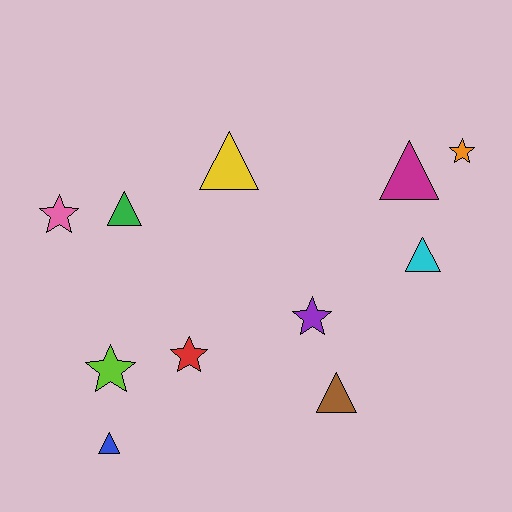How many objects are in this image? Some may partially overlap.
There are 11 objects.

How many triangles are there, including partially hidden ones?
There are 6 triangles.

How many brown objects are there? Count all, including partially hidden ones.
There is 1 brown object.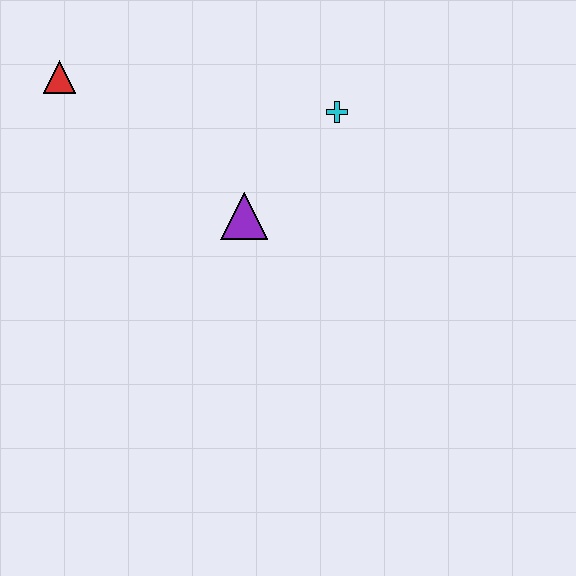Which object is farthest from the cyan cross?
The red triangle is farthest from the cyan cross.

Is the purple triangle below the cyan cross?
Yes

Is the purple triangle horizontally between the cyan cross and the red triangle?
Yes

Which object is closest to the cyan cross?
The purple triangle is closest to the cyan cross.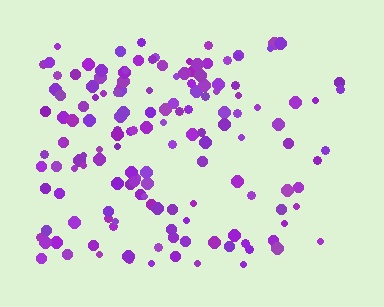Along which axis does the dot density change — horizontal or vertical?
Horizontal.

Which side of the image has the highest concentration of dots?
The left.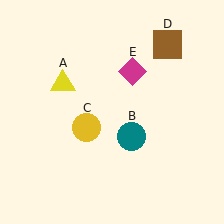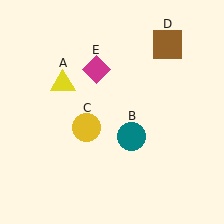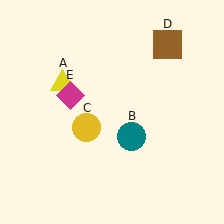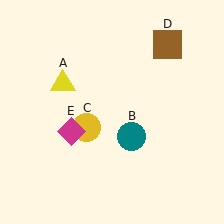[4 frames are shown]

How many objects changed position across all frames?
1 object changed position: magenta diamond (object E).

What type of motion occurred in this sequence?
The magenta diamond (object E) rotated counterclockwise around the center of the scene.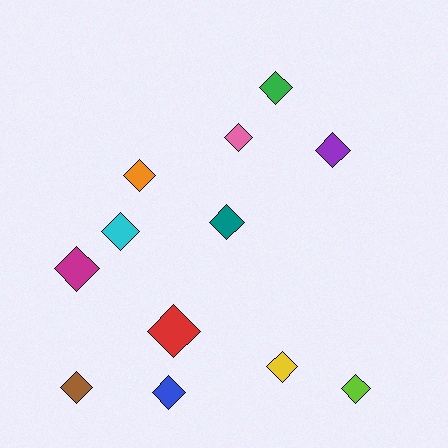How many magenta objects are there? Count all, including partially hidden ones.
There is 1 magenta object.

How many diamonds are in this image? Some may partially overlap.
There are 12 diamonds.